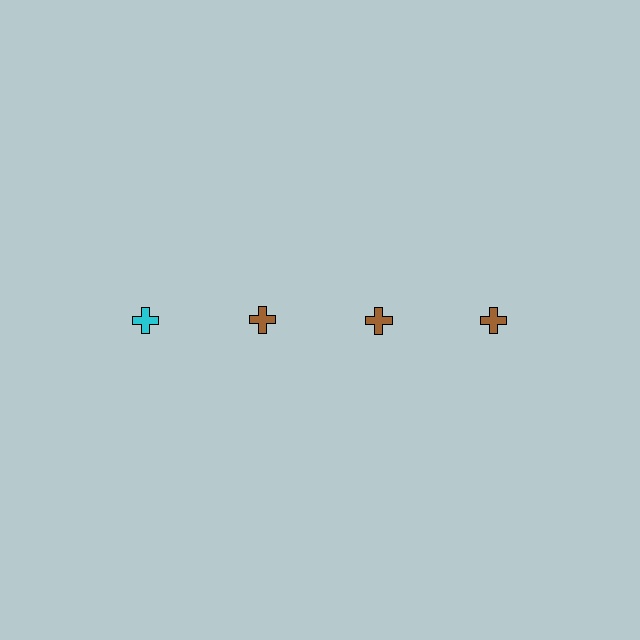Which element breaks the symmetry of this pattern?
The cyan cross in the top row, leftmost column breaks the symmetry. All other shapes are brown crosses.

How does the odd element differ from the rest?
It has a different color: cyan instead of brown.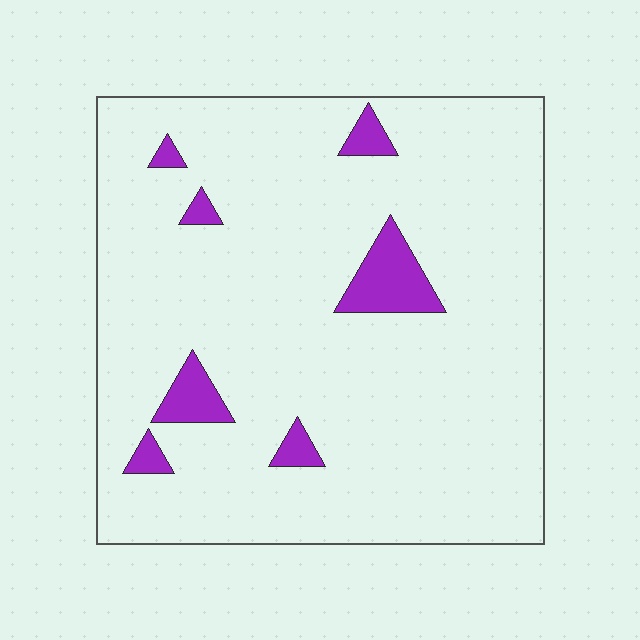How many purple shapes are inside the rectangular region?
7.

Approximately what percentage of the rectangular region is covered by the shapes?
Approximately 5%.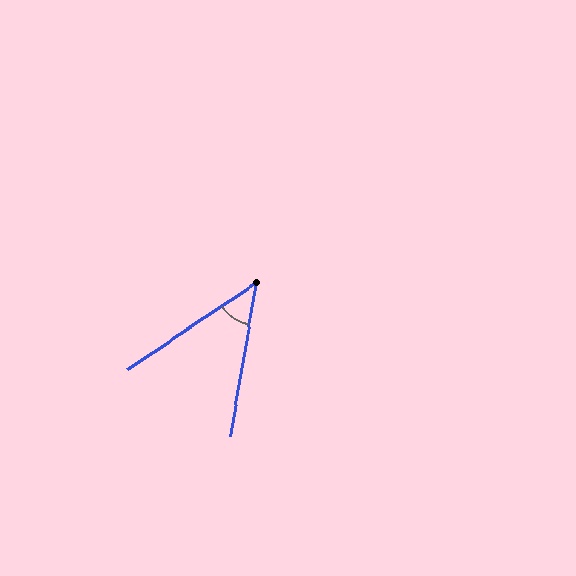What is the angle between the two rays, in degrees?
Approximately 46 degrees.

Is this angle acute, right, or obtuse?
It is acute.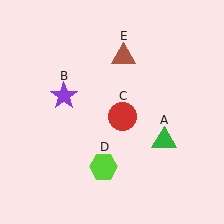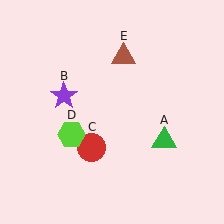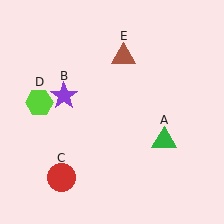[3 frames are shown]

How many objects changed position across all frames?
2 objects changed position: red circle (object C), lime hexagon (object D).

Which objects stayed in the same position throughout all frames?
Green triangle (object A) and purple star (object B) and brown triangle (object E) remained stationary.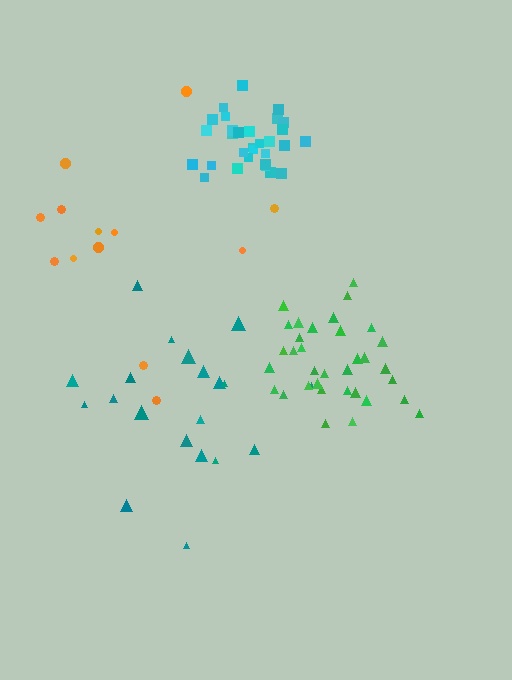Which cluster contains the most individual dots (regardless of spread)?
Green (34).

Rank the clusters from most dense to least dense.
cyan, green, teal, orange.